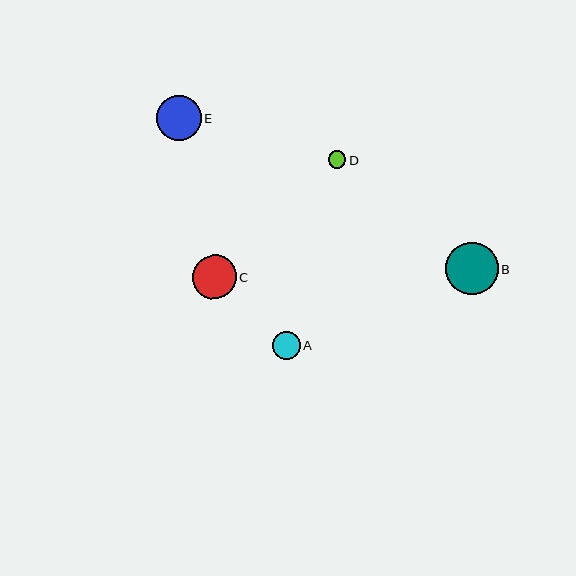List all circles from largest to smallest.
From largest to smallest: B, E, C, A, D.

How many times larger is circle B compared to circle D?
Circle B is approximately 3.0 times the size of circle D.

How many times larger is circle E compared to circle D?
Circle E is approximately 2.5 times the size of circle D.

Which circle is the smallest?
Circle D is the smallest with a size of approximately 18 pixels.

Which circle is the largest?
Circle B is the largest with a size of approximately 52 pixels.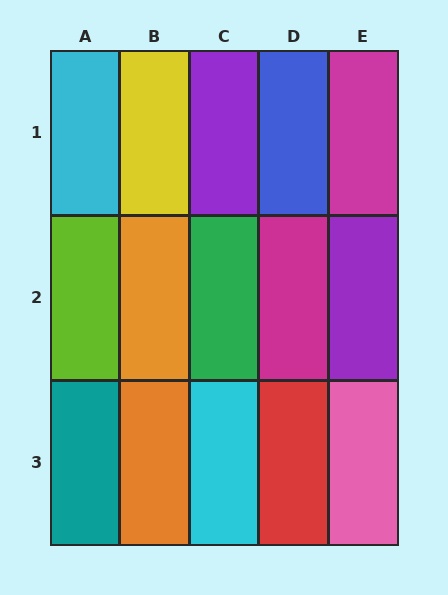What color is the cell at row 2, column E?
Purple.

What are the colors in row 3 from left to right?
Teal, orange, cyan, red, pink.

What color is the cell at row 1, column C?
Purple.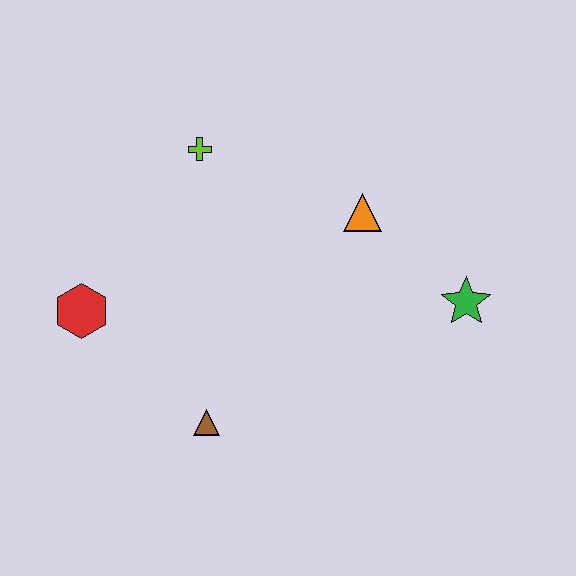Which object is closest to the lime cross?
The orange triangle is closest to the lime cross.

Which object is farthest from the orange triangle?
The red hexagon is farthest from the orange triangle.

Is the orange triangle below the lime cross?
Yes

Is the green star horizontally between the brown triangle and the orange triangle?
No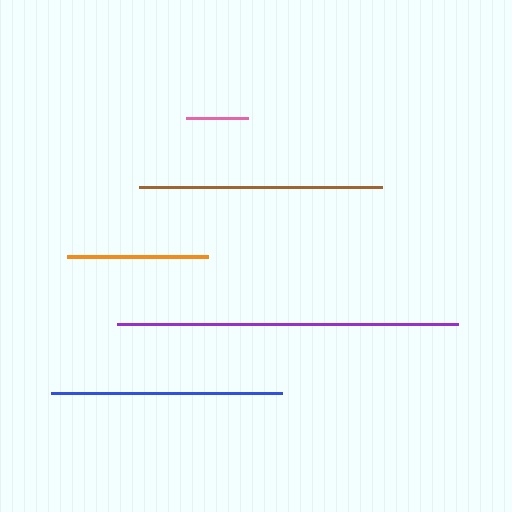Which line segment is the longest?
The purple line is the longest at approximately 341 pixels.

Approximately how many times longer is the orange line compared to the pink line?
The orange line is approximately 2.3 times the length of the pink line.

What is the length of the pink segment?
The pink segment is approximately 62 pixels long.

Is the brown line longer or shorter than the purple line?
The purple line is longer than the brown line.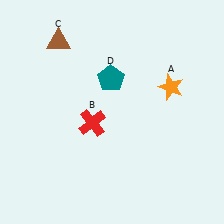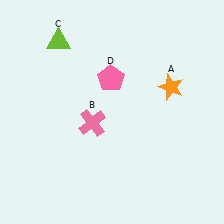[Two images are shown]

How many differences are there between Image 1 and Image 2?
There are 3 differences between the two images.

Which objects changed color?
B changed from red to pink. C changed from brown to lime. D changed from teal to pink.